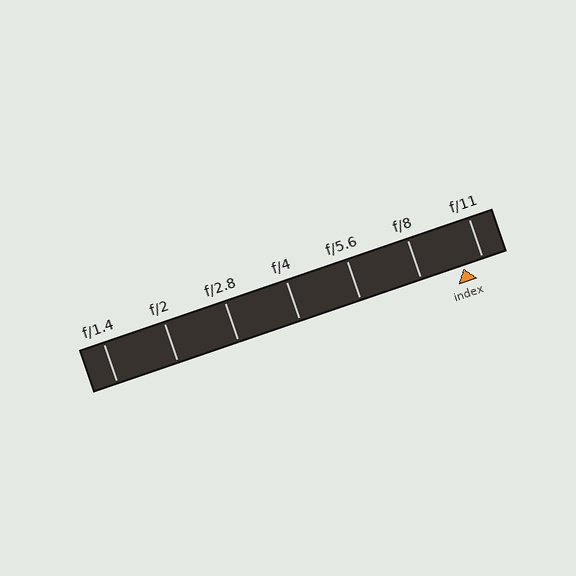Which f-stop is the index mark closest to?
The index mark is closest to f/11.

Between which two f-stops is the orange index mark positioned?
The index mark is between f/8 and f/11.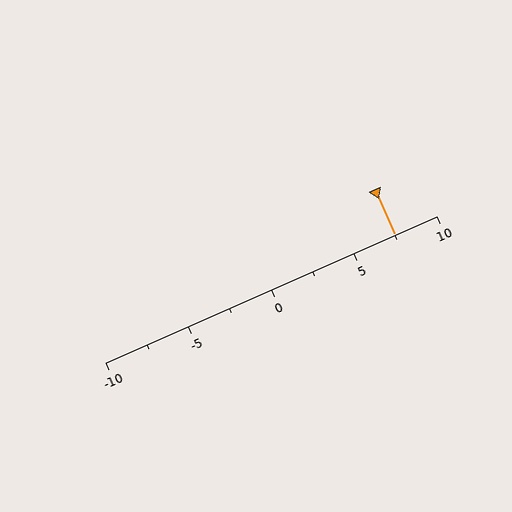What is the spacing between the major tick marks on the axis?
The major ticks are spaced 5 apart.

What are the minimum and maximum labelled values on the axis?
The axis runs from -10 to 10.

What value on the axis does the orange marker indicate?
The marker indicates approximately 7.5.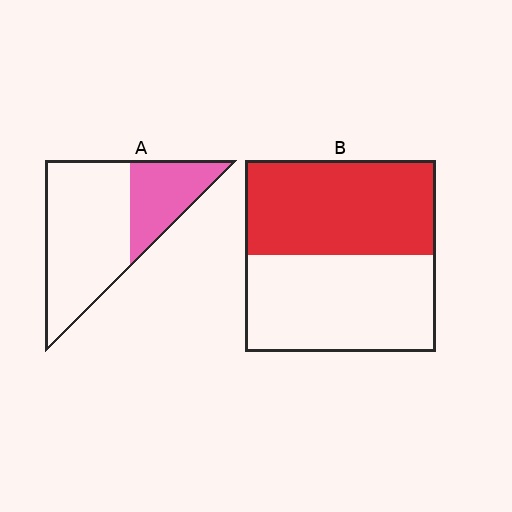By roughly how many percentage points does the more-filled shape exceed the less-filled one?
By roughly 20 percentage points (B over A).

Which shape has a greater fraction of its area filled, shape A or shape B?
Shape B.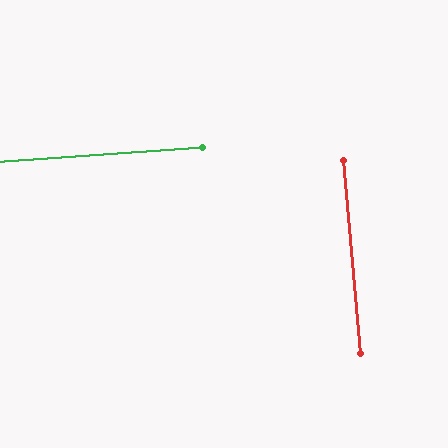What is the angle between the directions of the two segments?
Approximately 89 degrees.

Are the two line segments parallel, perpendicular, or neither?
Perpendicular — they meet at approximately 89°.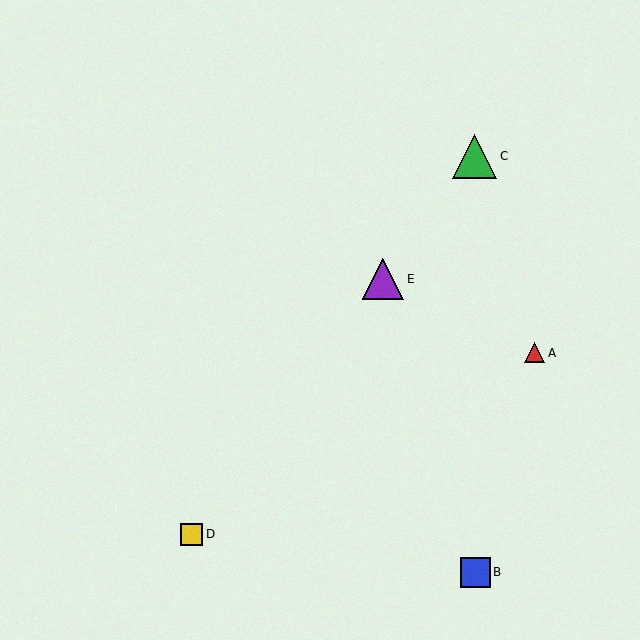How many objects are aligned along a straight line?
3 objects (C, D, E) are aligned along a straight line.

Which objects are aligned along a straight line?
Objects C, D, E are aligned along a straight line.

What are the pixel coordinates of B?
Object B is at (476, 572).